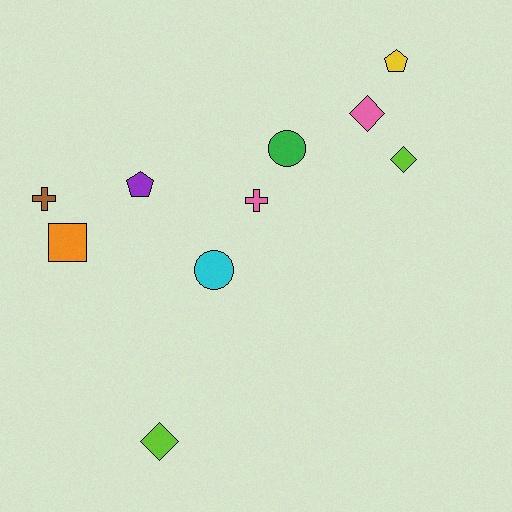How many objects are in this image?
There are 10 objects.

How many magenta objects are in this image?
There are no magenta objects.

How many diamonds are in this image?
There are 3 diamonds.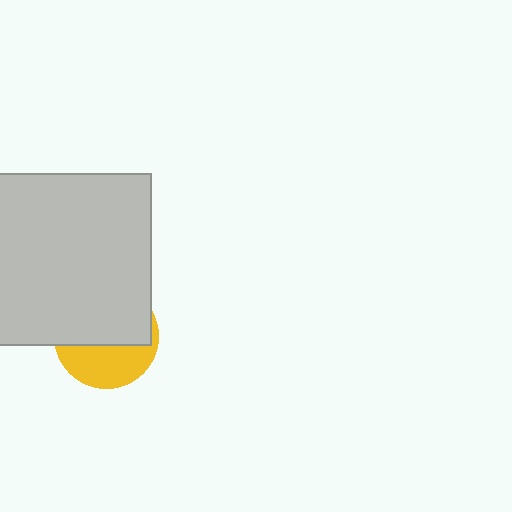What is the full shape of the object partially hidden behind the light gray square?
The partially hidden object is a yellow circle.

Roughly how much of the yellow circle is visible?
A small part of it is visible (roughly 41%).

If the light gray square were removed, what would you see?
You would see the complete yellow circle.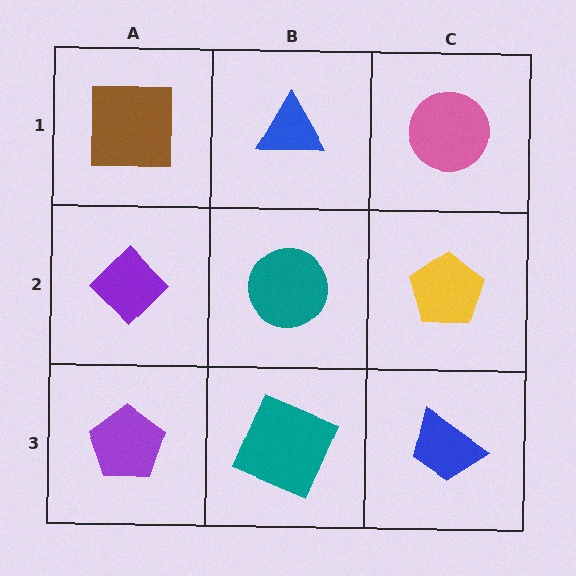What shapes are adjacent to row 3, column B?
A teal circle (row 2, column B), a purple pentagon (row 3, column A), a blue trapezoid (row 3, column C).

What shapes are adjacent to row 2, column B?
A blue triangle (row 1, column B), a teal square (row 3, column B), a purple diamond (row 2, column A), a yellow pentagon (row 2, column C).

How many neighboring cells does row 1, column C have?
2.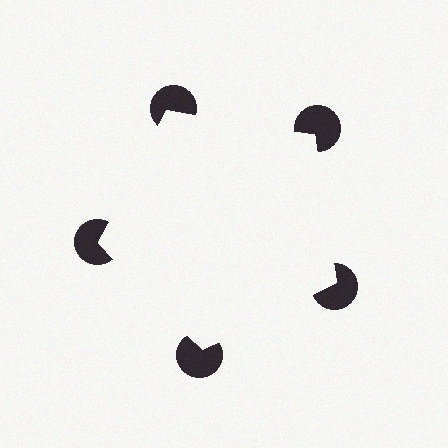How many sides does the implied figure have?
5 sides.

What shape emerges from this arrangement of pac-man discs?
An illusory pentagon — its edges are inferred from the aligned wedge cuts in the pac-man discs, not physically drawn.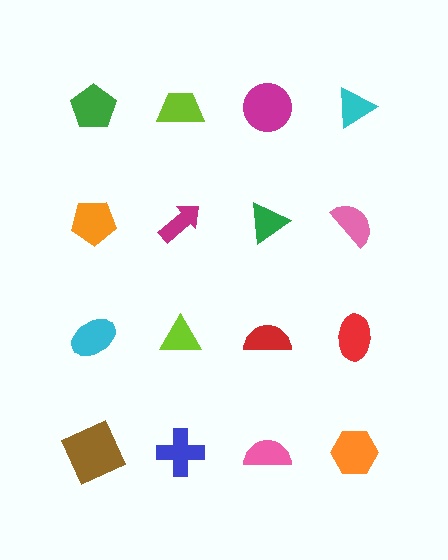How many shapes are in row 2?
4 shapes.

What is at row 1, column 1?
A green pentagon.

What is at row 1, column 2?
A lime trapezoid.